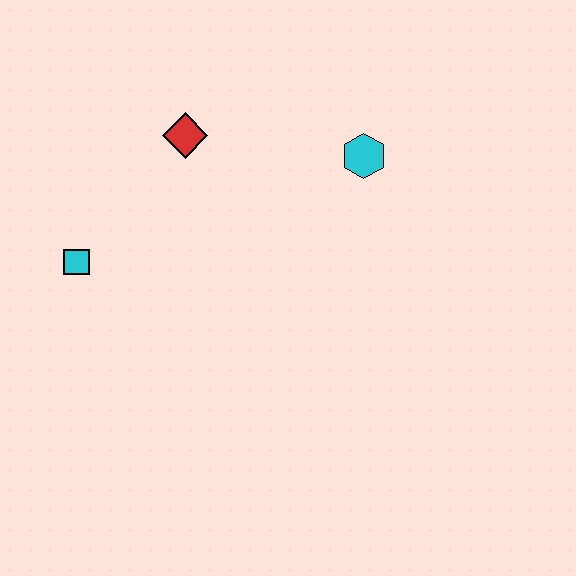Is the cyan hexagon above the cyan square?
Yes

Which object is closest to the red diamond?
The cyan square is closest to the red diamond.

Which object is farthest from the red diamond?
The cyan hexagon is farthest from the red diamond.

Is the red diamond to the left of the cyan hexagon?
Yes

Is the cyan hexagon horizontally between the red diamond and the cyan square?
No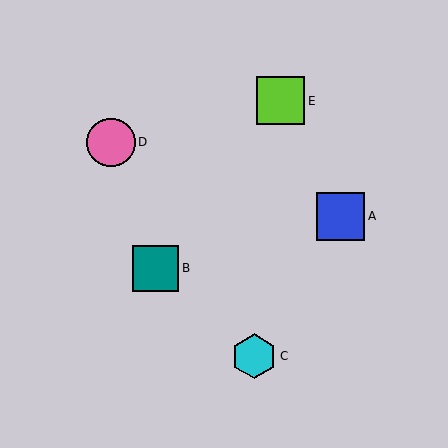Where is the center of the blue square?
The center of the blue square is at (341, 216).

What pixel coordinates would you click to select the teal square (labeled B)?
Click at (156, 268) to select the teal square B.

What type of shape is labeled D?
Shape D is a pink circle.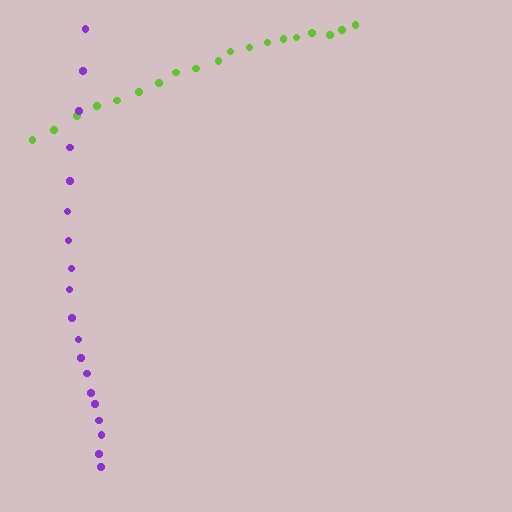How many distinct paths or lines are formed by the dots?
There are 2 distinct paths.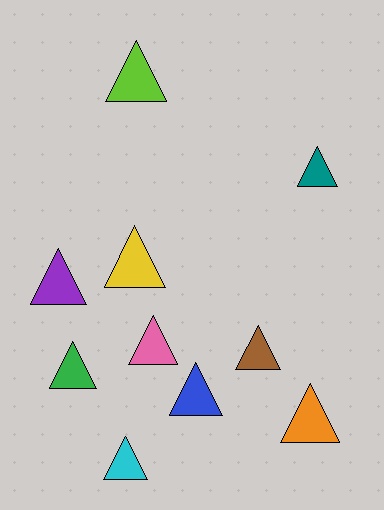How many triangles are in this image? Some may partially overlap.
There are 10 triangles.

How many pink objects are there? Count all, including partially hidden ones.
There is 1 pink object.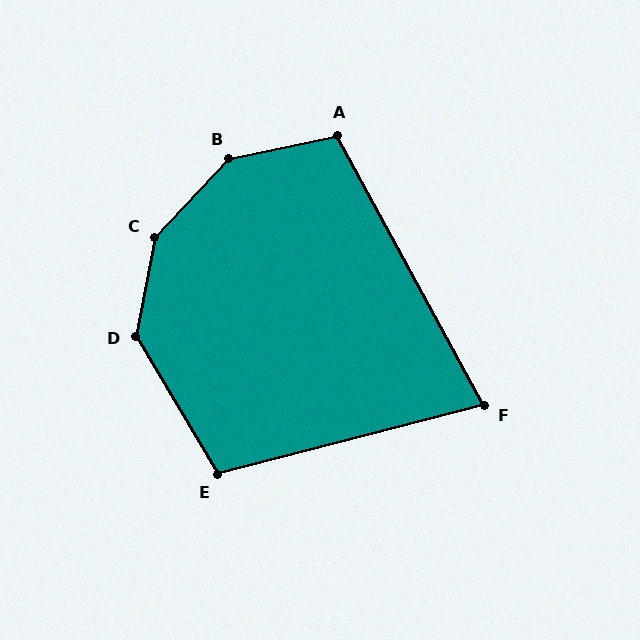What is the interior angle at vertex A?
Approximately 106 degrees (obtuse).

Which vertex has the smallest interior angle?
F, at approximately 76 degrees.